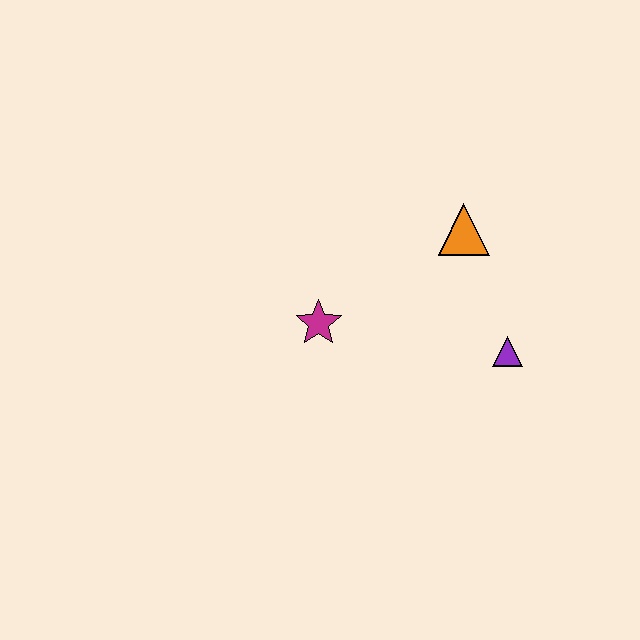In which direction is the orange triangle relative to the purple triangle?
The orange triangle is above the purple triangle.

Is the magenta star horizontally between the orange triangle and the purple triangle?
No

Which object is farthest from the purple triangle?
The magenta star is farthest from the purple triangle.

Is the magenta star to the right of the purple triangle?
No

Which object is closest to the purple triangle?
The orange triangle is closest to the purple triangle.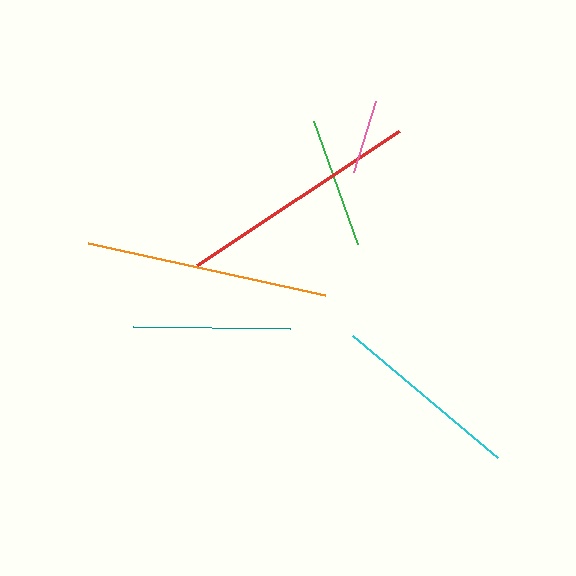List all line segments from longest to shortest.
From longest to shortest: orange, red, cyan, teal, green, pink.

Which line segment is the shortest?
The pink line is the shortest at approximately 74 pixels.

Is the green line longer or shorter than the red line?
The red line is longer than the green line.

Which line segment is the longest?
The orange line is the longest at approximately 243 pixels.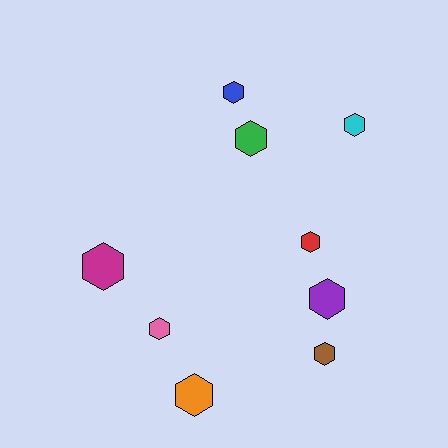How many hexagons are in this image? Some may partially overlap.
There are 9 hexagons.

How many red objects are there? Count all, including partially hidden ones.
There is 1 red object.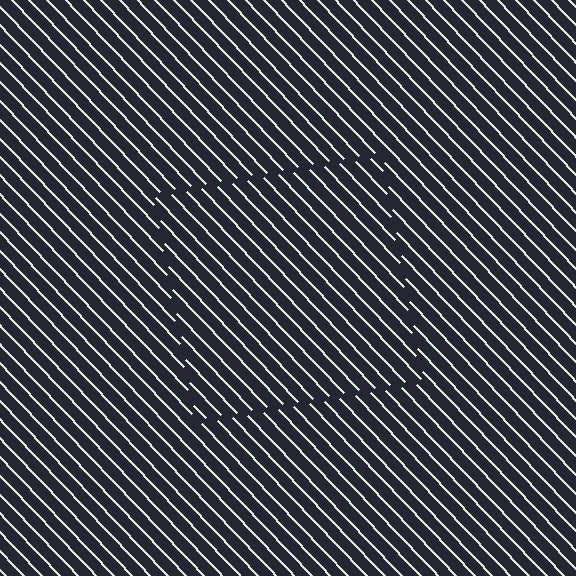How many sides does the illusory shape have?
4 sides — the line-ends trace a square.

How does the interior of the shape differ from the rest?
The interior of the shape contains the same grating, shifted by half a period — the contour is defined by the phase discontinuity where line-ends from the inner and outer gratings abut.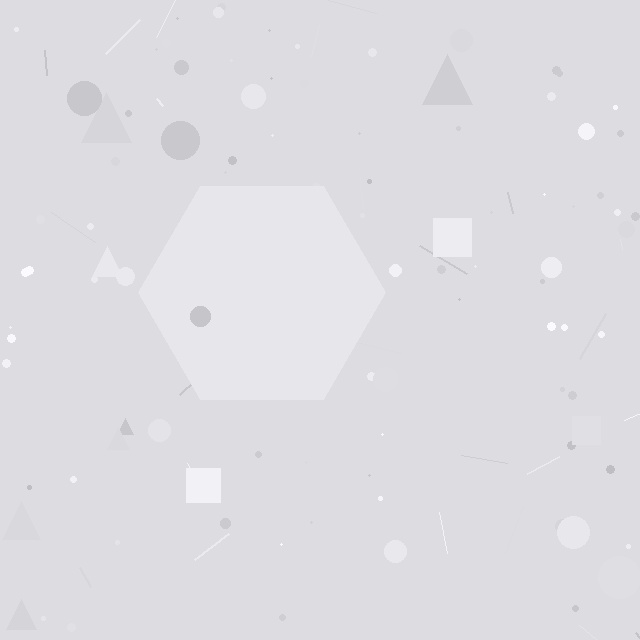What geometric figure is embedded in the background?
A hexagon is embedded in the background.